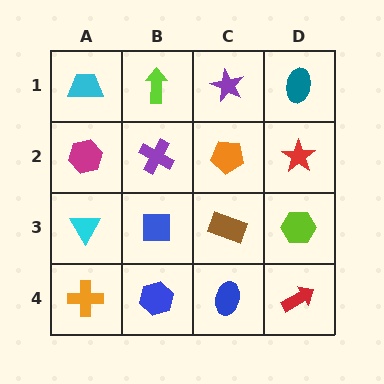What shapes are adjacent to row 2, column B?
A lime arrow (row 1, column B), a blue square (row 3, column B), a magenta hexagon (row 2, column A), an orange pentagon (row 2, column C).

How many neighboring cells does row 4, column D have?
2.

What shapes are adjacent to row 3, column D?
A red star (row 2, column D), a red arrow (row 4, column D), a brown rectangle (row 3, column C).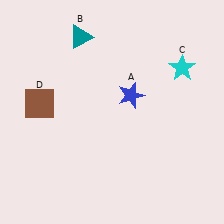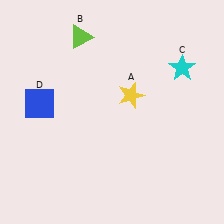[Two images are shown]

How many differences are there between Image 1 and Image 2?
There are 3 differences between the two images.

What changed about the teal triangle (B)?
In Image 1, B is teal. In Image 2, it changed to lime.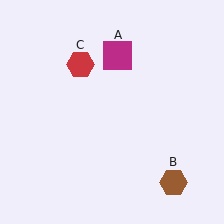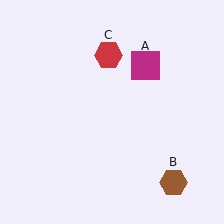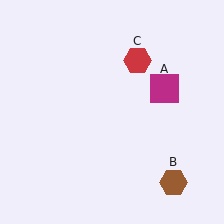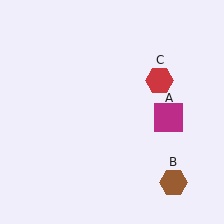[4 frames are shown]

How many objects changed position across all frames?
2 objects changed position: magenta square (object A), red hexagon (object C).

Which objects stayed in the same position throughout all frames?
Brown hexagon (object B) remained stationary.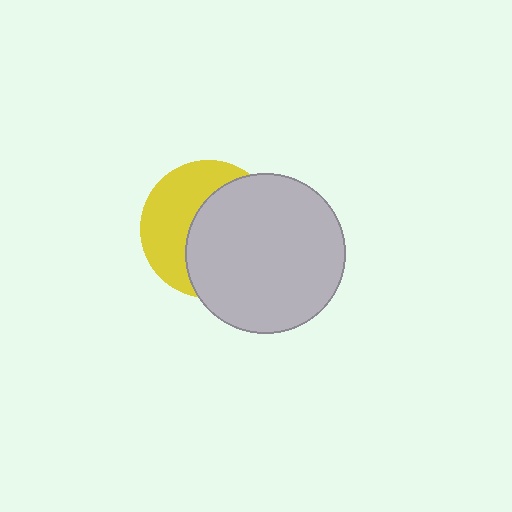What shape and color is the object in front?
The object in front is a light gray circle.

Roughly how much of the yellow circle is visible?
A small part of it is visible (roughly 43%).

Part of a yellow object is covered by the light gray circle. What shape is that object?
It is a circle.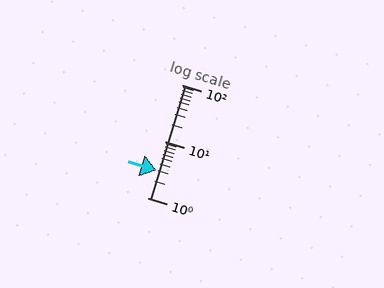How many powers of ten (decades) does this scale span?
The scale spans 2 decades, from 1 to 100.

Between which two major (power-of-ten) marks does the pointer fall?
The pointer is between 1 and 10.